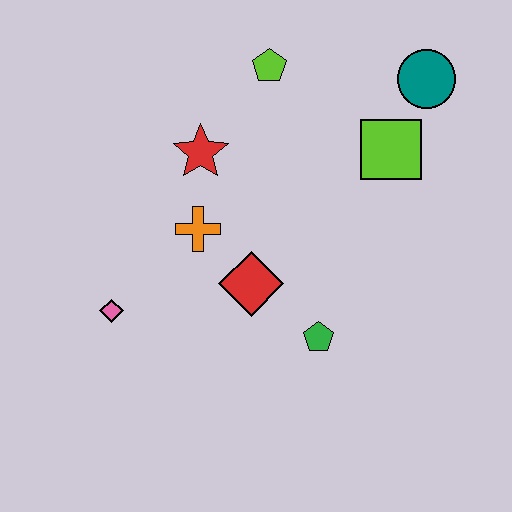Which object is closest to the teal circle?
The lime square is closest to the teal circle.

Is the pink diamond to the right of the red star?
No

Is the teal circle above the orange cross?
Yes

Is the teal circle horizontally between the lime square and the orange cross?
No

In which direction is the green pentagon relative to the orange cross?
The green pentagon is to the right of the orange cross.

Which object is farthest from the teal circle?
The pink diamond is farthest from the teal circle.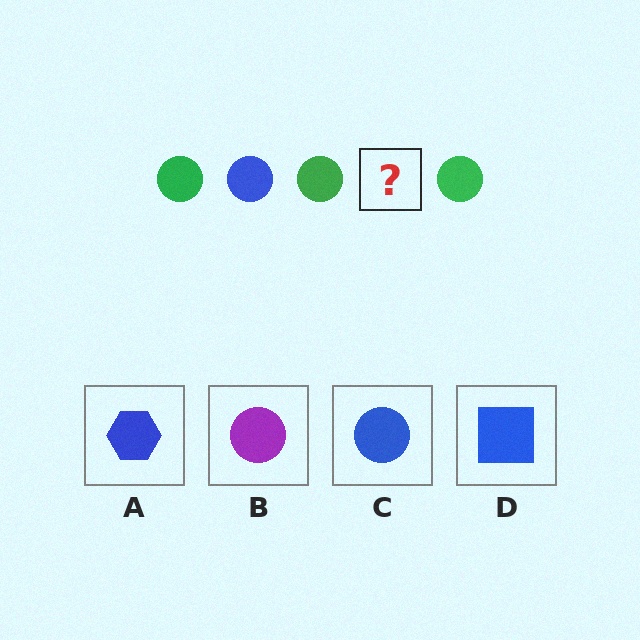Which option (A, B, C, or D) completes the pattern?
C.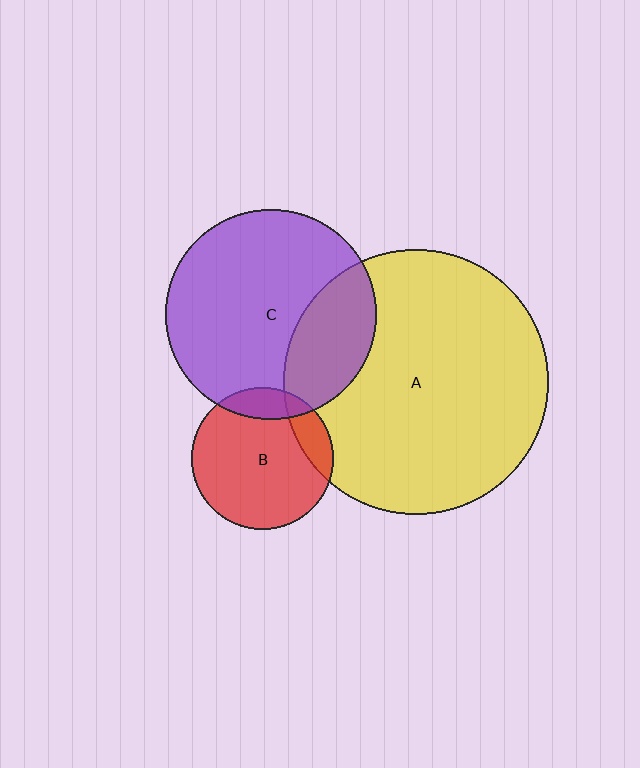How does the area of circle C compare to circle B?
Approximately 2.2 times.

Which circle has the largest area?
Circle A (yellow).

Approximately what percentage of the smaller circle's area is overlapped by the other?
Approximately 25%.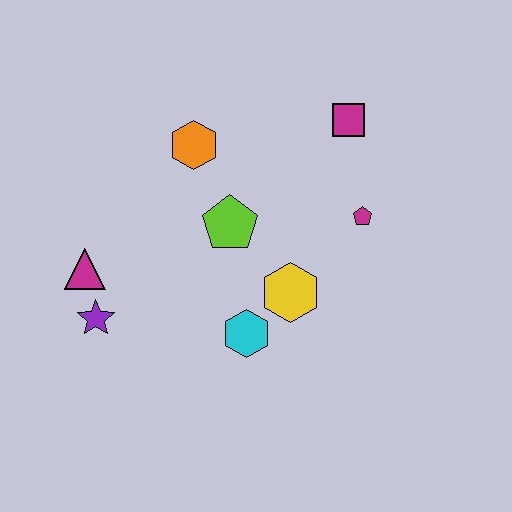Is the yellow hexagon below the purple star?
No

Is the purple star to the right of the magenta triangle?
Yes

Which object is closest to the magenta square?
The magenta pentagon is closest to the magenta square.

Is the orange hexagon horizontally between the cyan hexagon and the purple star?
Yes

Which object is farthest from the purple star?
The magenta square is farthest from the purple star.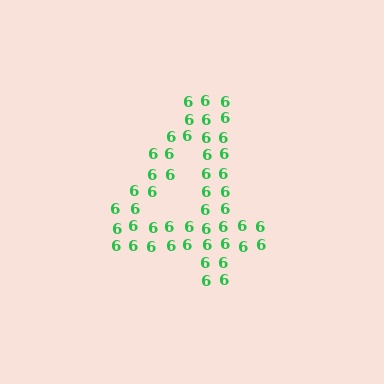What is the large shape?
The large shape is the digit 4.